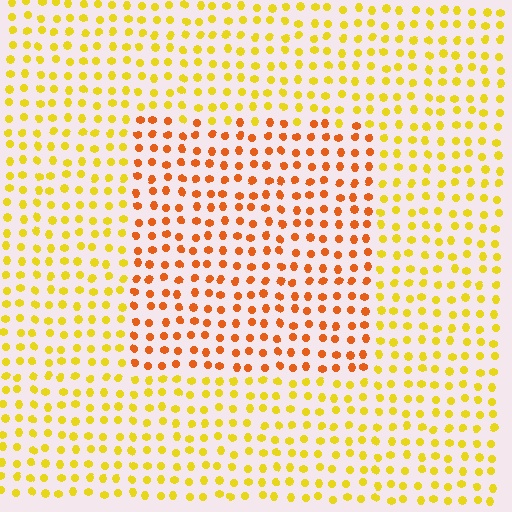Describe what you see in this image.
The image is filled with small yellow elements in a uniform arrangement. A rectangle-shaped region is visible where the elements are tinted to a slightly different hue, forming a subtle color boundary.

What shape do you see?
I see a rectangle.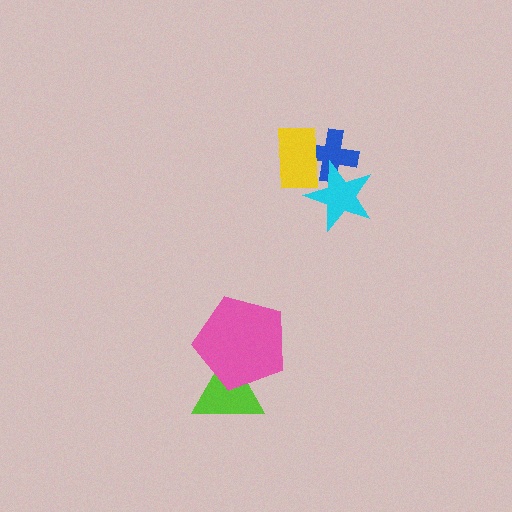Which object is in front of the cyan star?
The yellow rectangle is in front of the cyan star.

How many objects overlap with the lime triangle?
1 object overlaps with the lime triangle.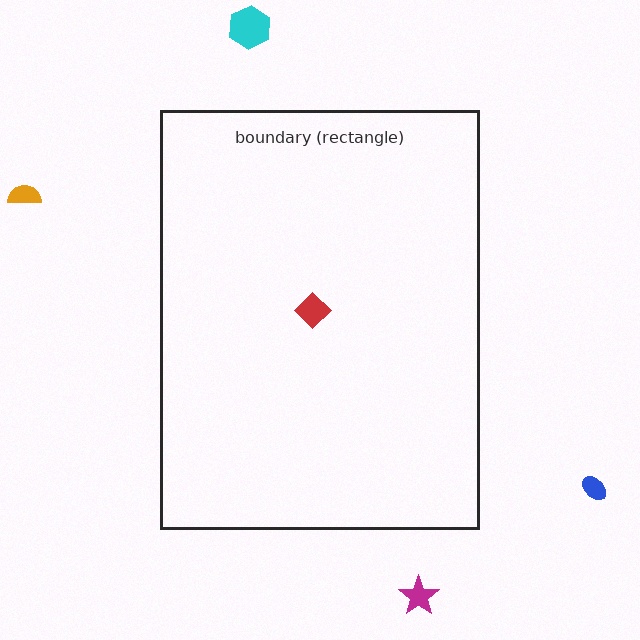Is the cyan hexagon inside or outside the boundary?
Outside.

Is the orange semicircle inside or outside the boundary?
Outside.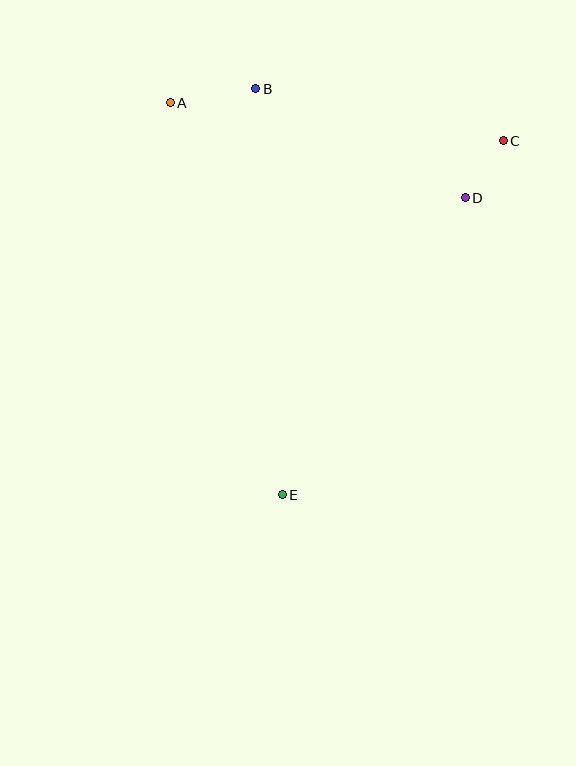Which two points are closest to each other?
Points C and D are closest to each other.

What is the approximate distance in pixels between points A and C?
The distance between A and C is approximately 335 pixels.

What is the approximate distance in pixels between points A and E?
The distance between A and E is approximately 408 pixels.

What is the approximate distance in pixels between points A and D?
The distance between A and D is approximately 310 pixels.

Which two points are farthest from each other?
Points C and E are farthest from each other.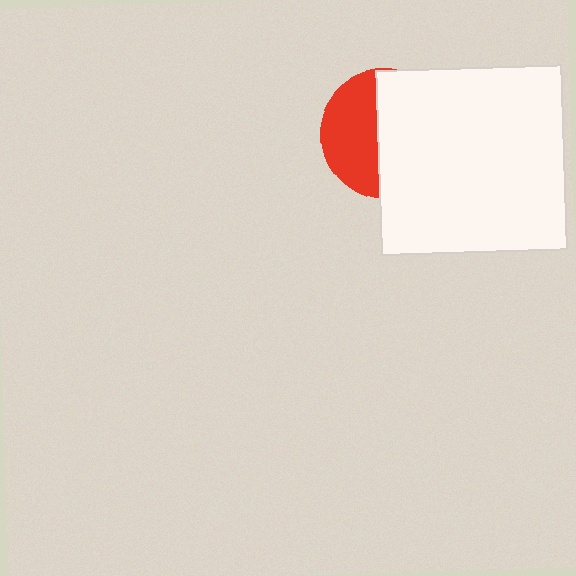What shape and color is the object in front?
The object in front is a white square.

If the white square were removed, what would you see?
You would see the complete red circle.